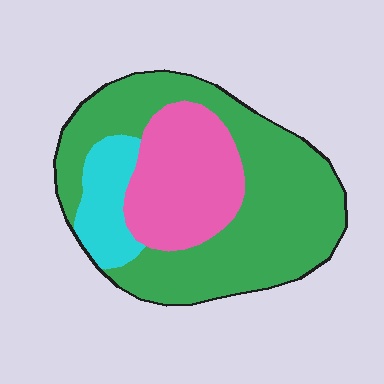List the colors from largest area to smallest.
From largest to smallest: green, pink, cyan.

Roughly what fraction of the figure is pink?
Pink takes up about one quarter (1/4) of the figure.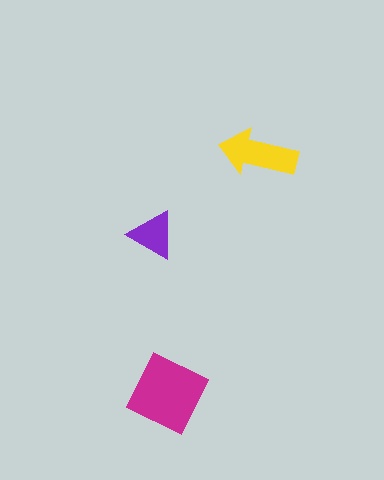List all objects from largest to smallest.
The magenta square, the yellow arrow, the purple triangle.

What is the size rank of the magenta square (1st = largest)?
1st.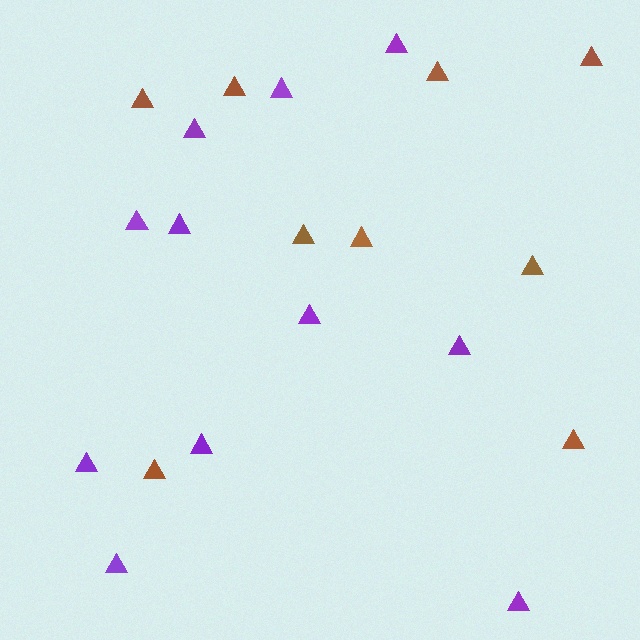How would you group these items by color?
There are 2 groups: one group of brown triangles (9) and one group of purple triangles (11).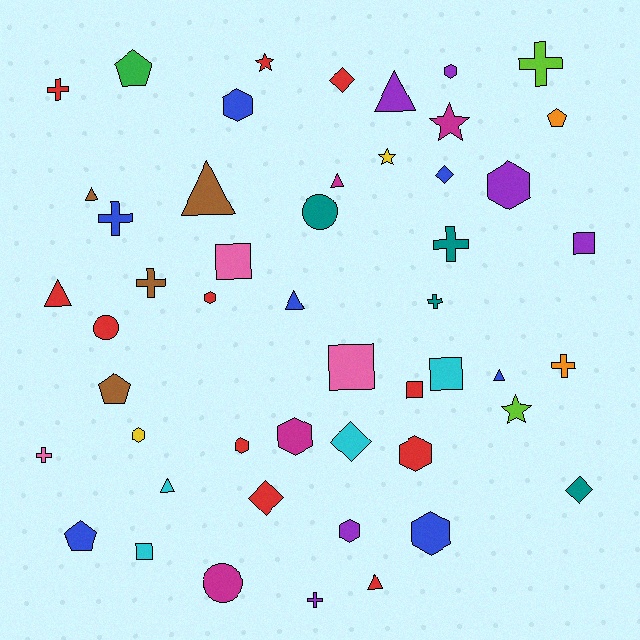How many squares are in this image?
There are 6 squares.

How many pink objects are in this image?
There are 3 pink objects.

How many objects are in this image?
There are 50 objects.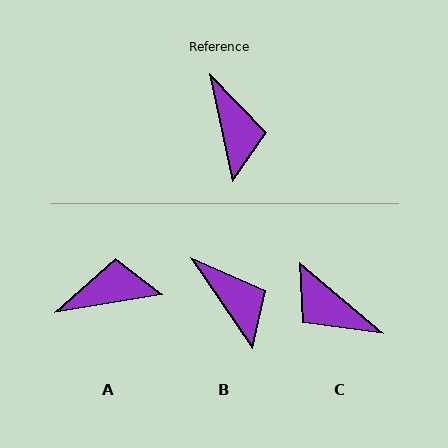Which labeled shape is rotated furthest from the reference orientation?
C, about 142 degrees away.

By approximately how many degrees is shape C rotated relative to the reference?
Approximately 142 degrees clockwise.